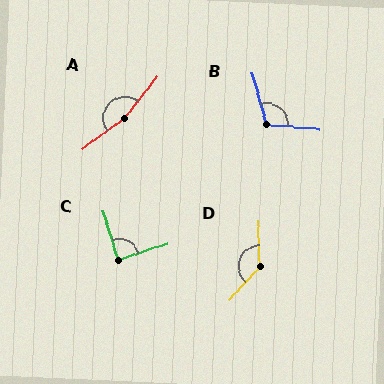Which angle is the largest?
A, at approximately 164 degrees.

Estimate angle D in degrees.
Approximately 136 degrees.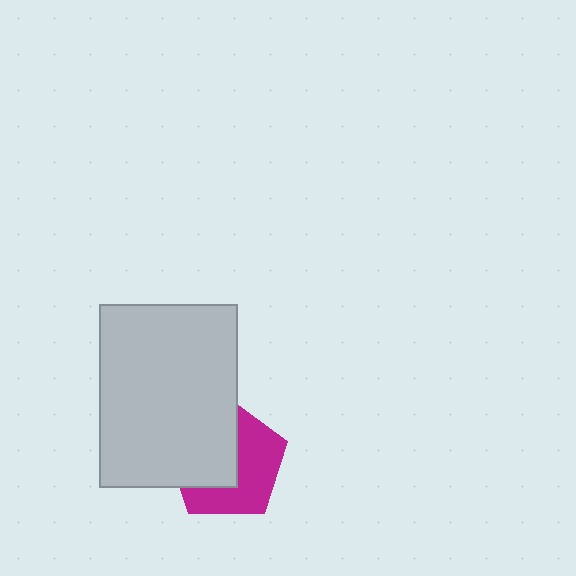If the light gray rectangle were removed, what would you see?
You would see the complete magenta pentagon.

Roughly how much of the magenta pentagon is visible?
About half of it is visible (roughly 51%).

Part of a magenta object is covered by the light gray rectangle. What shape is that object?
It is a pentagon.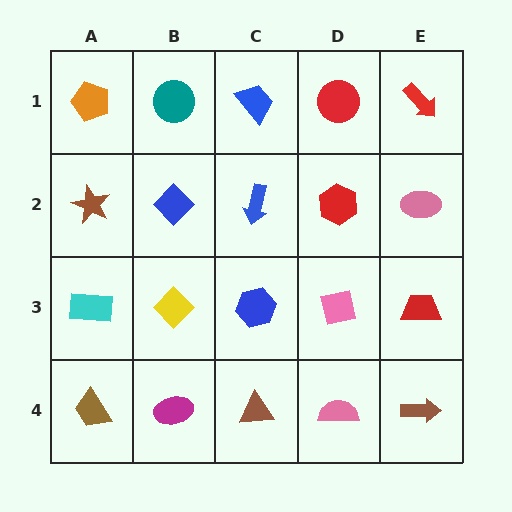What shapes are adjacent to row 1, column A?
A brown star (row 2, column A), a teal circle (row 1, column B).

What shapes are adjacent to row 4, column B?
A yellow diamond (row 3, column B), a brown trapezoid (row 4, column A), a brown triangle (row 4, column C).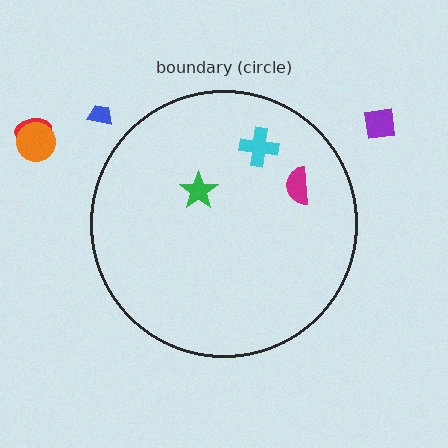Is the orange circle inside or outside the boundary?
Outside.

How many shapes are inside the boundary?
3 inside, 4 outside.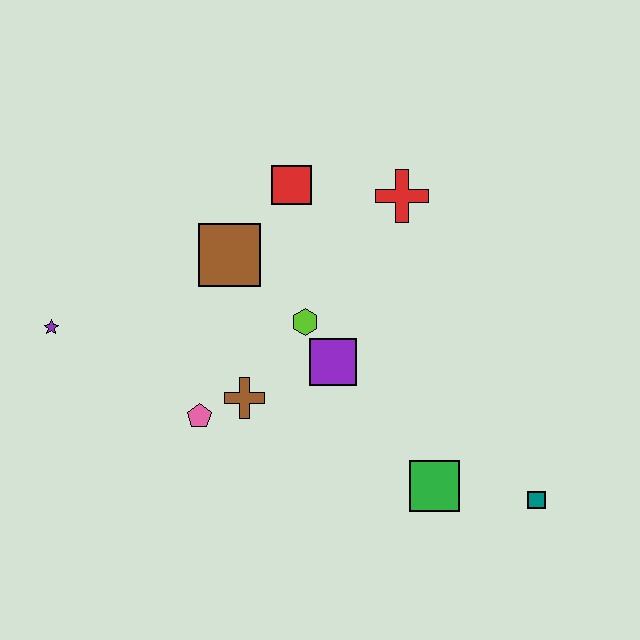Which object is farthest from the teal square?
The purple star is farthest from the teal square.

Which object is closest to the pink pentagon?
The brown cross is closest to the pink pentagon.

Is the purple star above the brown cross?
Yes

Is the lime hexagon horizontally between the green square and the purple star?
Yes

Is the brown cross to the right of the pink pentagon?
Yes